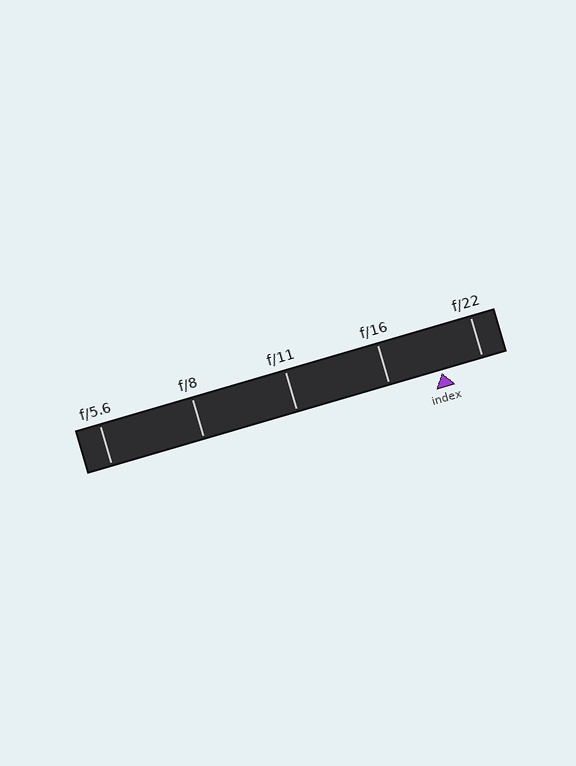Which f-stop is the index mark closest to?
The index mark is closest to f/22.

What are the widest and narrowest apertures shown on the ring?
The widest aperture shown is f/5.6 and the narrowest is f/22.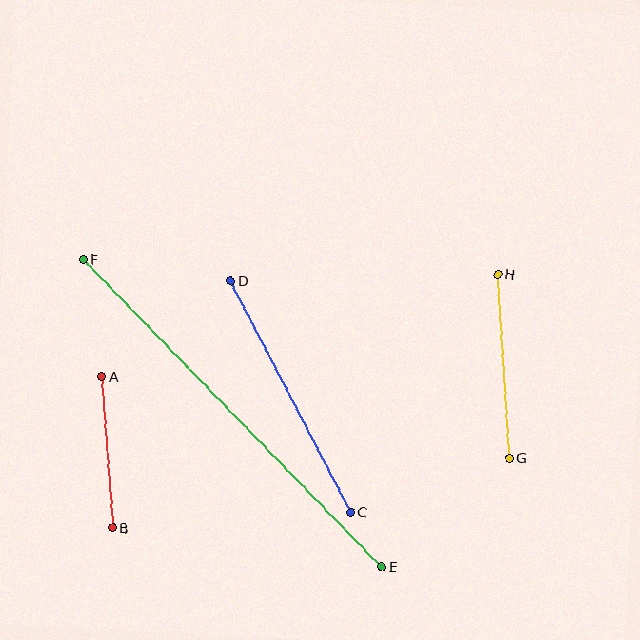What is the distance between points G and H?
The distance is approximately 184 pixels.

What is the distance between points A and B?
The distance is approximately 152 pixels.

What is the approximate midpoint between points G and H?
The midpoint is at approximately (504, 366) pixels.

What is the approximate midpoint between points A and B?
The midpoint is at approximately (107, 452) pixels.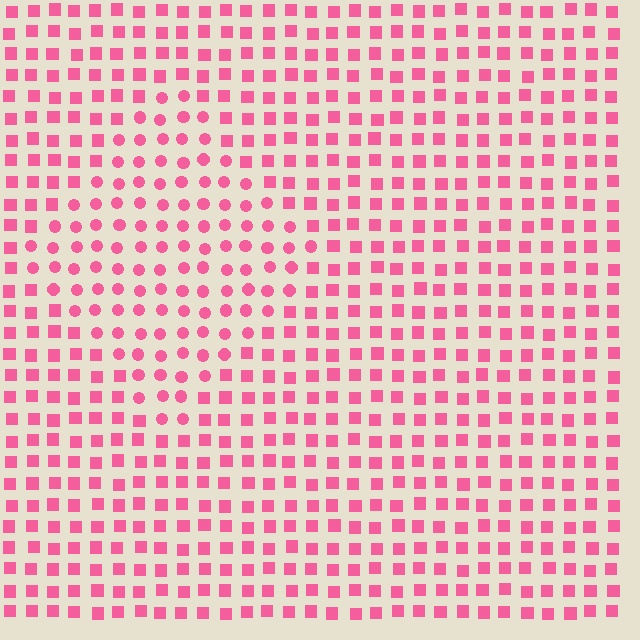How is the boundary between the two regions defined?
The boundary is defined by a change in element shape: circles inside vs. squares outside. All elements share the same color and spacing.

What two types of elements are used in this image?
The image uses circles inside the diamond region and squares outside it.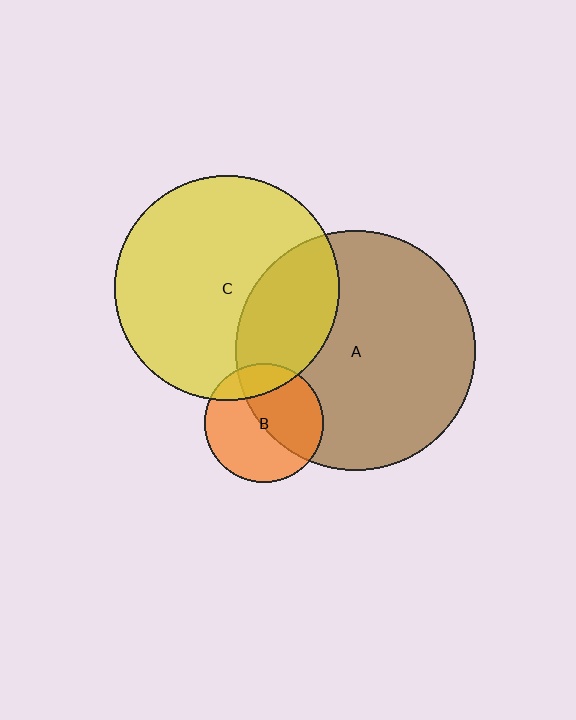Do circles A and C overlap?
Yes.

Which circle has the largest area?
Circle A (brown).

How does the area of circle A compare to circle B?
Approximately 4.1 times.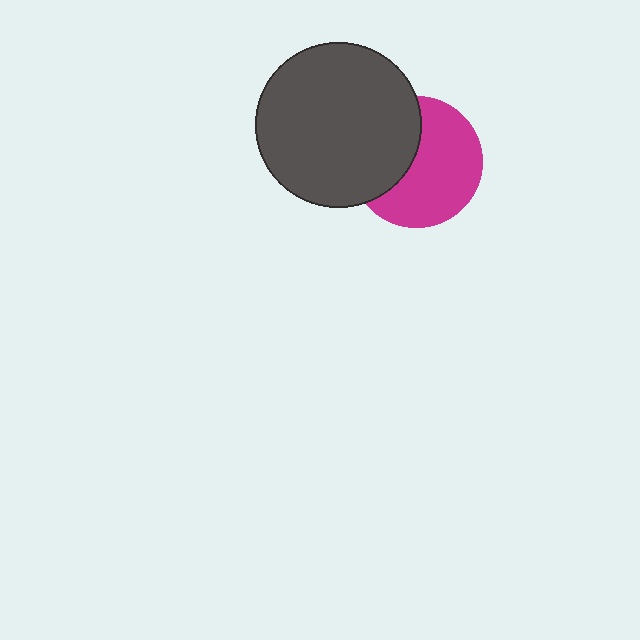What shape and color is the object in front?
The object in front is a dark gray circle.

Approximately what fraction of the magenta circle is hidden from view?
Roughly 39% of the magenta circle is hidden behind the dark gray circle.